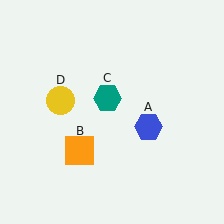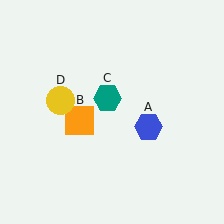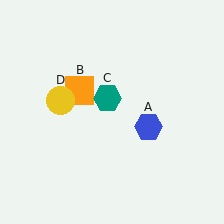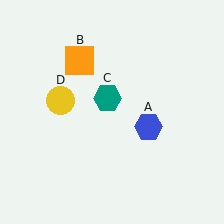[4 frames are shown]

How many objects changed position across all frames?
1 object changed position: orange square (object B).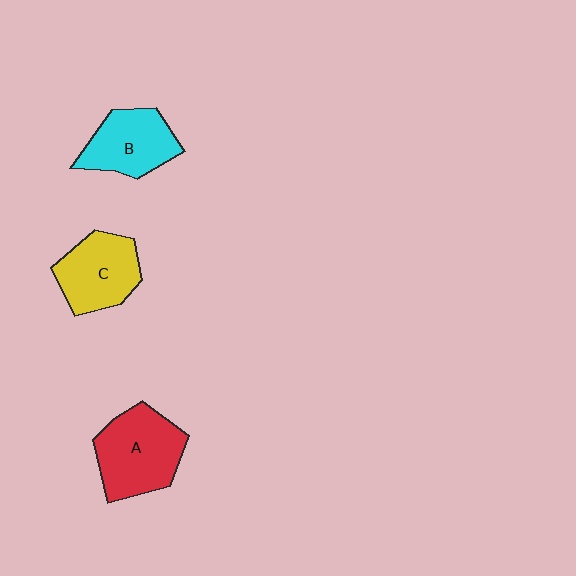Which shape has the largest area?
Shape A (red).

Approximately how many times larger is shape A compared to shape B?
Approximately 1.2 times.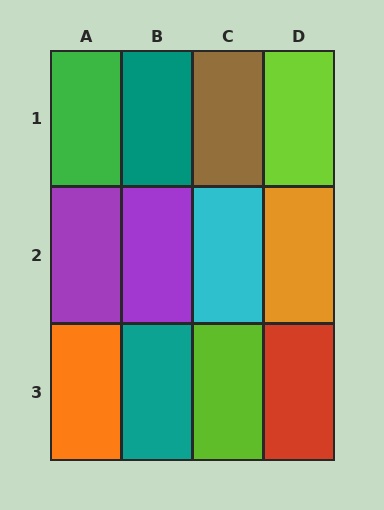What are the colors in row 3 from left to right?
Orange, teal, lime, red.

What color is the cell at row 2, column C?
Cyan.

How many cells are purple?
2 cells are purple.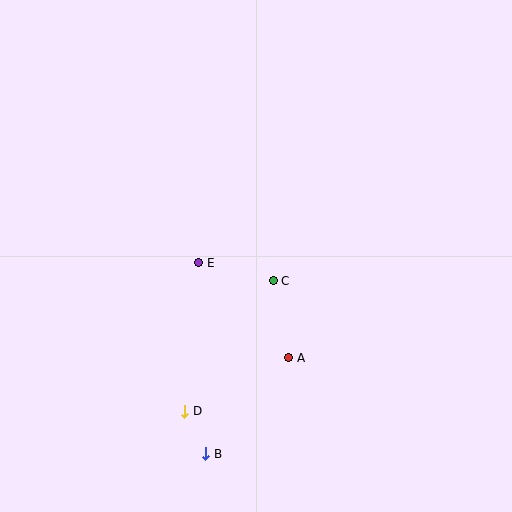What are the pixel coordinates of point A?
Point A is at (289, 358).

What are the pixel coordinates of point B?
Point B is at (206, 454).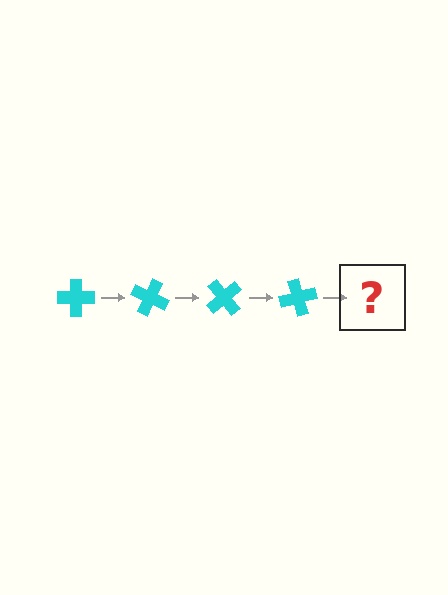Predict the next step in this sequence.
The next step is a cyan cross rotated 100 degrees.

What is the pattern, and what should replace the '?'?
The pattern is that the cross rotates 25 degrees each step. The '?' should be a cyan cross rotated 100 degrees.